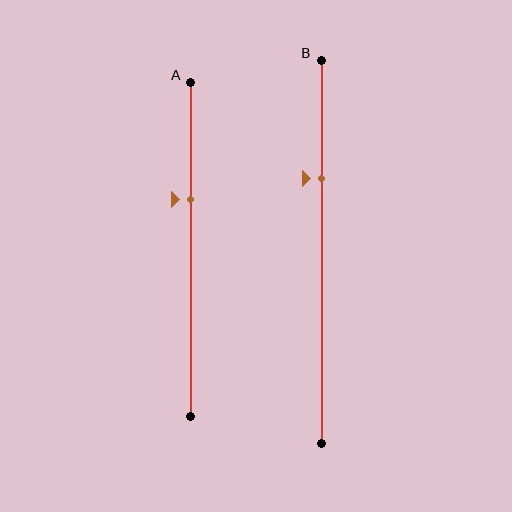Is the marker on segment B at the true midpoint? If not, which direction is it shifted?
No, the marker on segment B is shifted upward by about 19% of the segment length.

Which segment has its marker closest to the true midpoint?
Segment A has its marker closest to the true midpoint.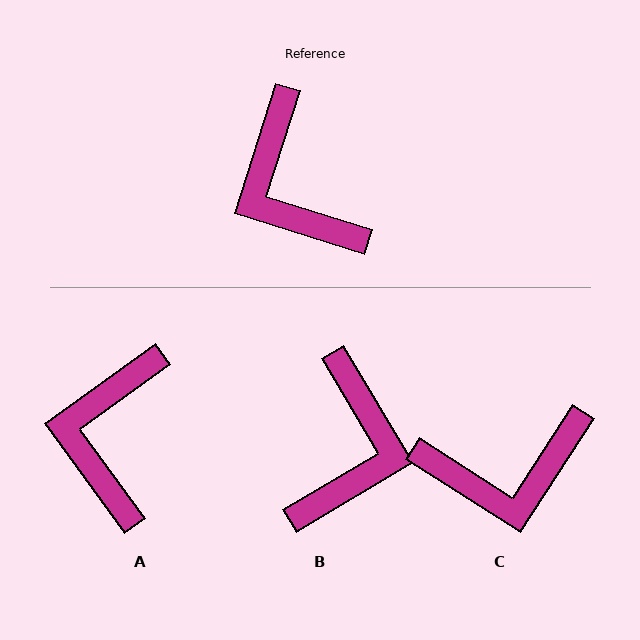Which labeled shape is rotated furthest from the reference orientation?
B, about 138 degrees away.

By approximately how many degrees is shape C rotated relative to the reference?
Approximately 75 degrees counter-clockwise.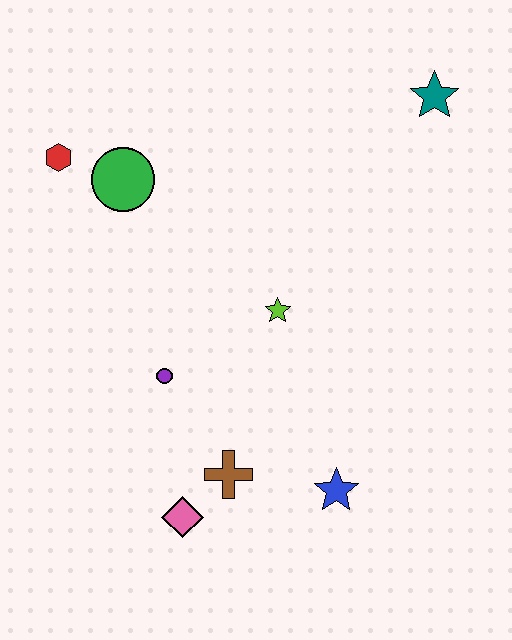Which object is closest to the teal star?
The lime star is closest to the teal star.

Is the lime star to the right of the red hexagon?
Yes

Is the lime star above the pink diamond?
Yes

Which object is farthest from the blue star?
The red hexagon is farthest from the blue star.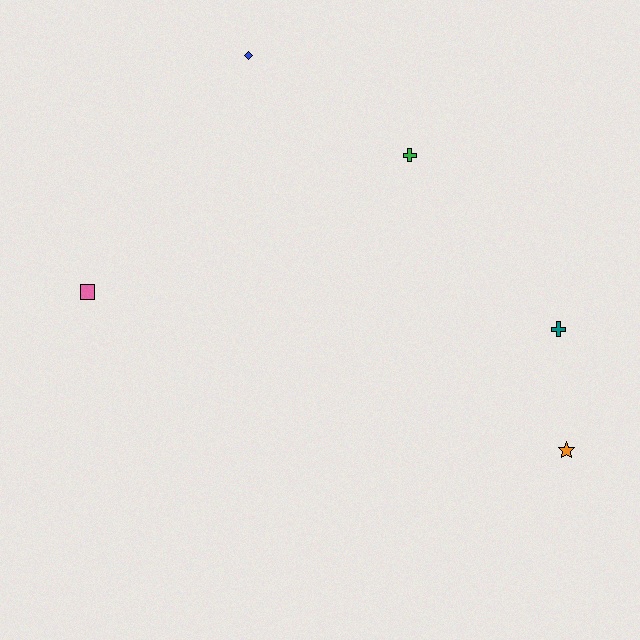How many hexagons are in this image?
There are no hexagons.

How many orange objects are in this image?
There is 1 orange object.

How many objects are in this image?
There are 5 objects.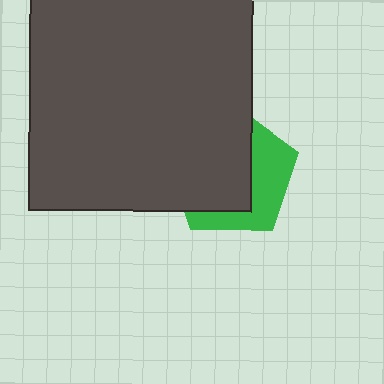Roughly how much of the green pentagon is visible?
A small part of it is visible (roughly 40%).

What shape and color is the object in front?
The object in front is a dark gray rectangle.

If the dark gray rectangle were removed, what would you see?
You would see the complete green pentagon.